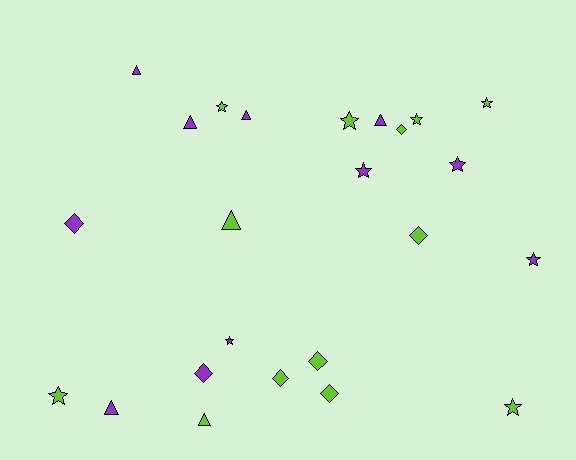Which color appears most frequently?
Lime, with 13 objects.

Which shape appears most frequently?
Star, with 10 objects.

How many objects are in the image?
There are 24 objects.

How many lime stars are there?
There are 6 lime stars.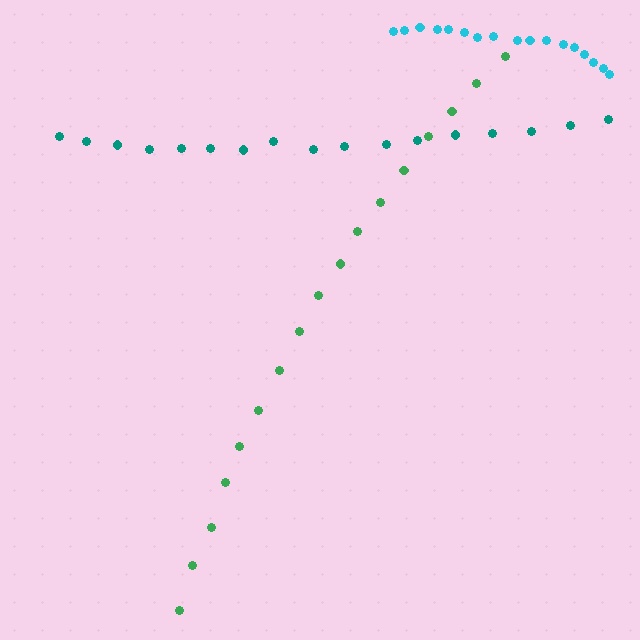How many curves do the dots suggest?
There are 3 distinct paths.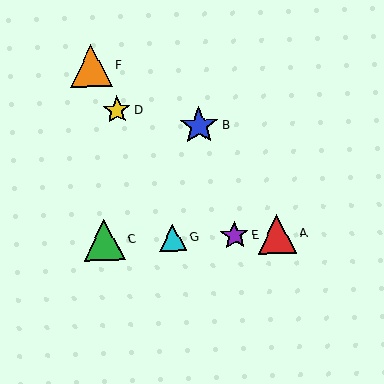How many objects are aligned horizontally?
4 objects (A, C, E, G) are aligned horizontally.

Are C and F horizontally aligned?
No, C is at y≈240 and F is at y≈66.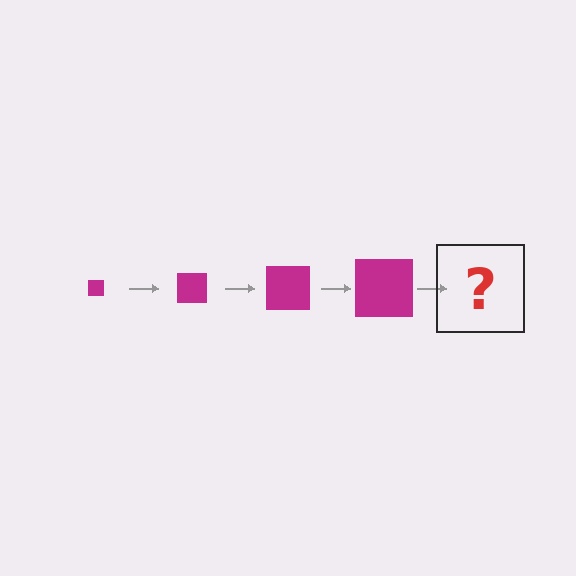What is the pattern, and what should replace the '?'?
The pattern is that the square gets progressively larger each step. The '?' should be a magenta square, larger than the previous one.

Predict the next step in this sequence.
The next step is a magenta square, larger than the previous one.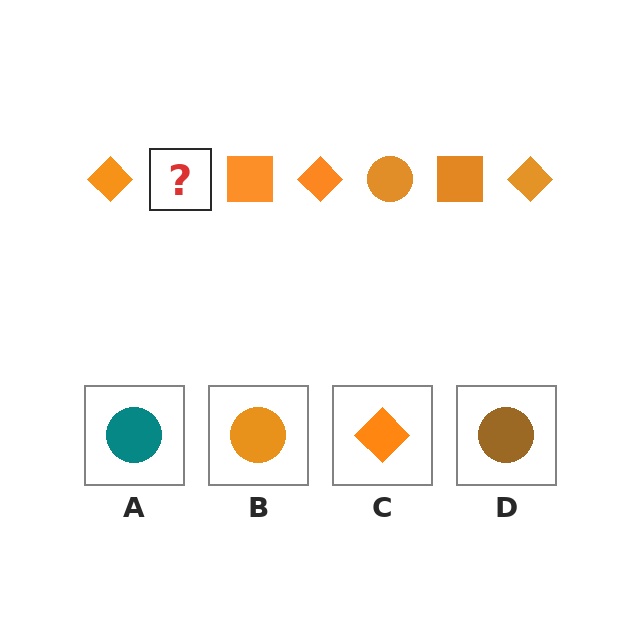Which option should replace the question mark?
Option B.